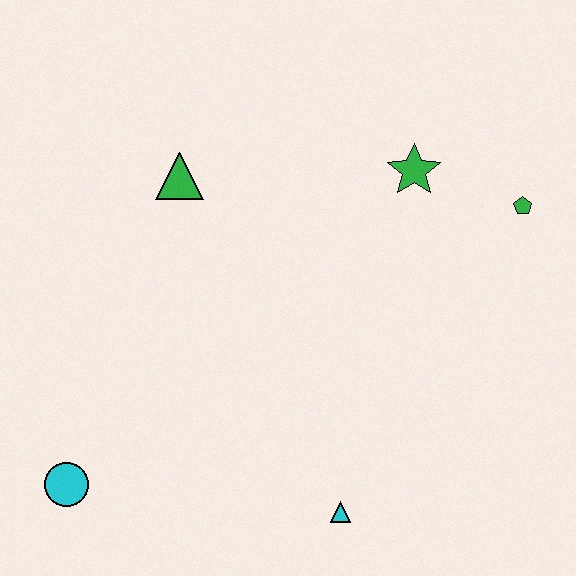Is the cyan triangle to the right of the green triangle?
Yes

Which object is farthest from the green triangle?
The cyan triangle is farthest from the green triangle.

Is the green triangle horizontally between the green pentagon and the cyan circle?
Yes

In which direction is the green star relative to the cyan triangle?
The green star is above the cyan triangle.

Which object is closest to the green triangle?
The green star is closest to the green triangle.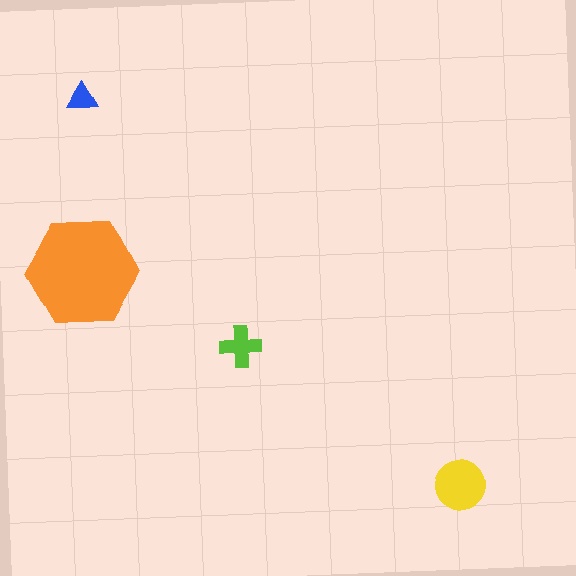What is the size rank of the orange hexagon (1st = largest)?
1st.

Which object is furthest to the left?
The orange hexagon is leftmost.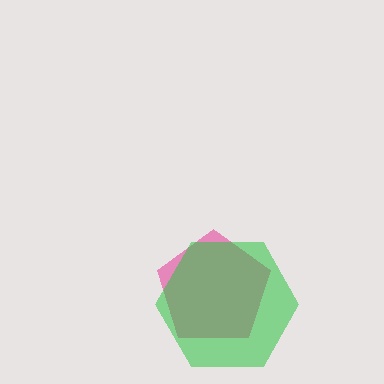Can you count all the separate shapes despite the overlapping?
Yes, there are 2 separate shapes.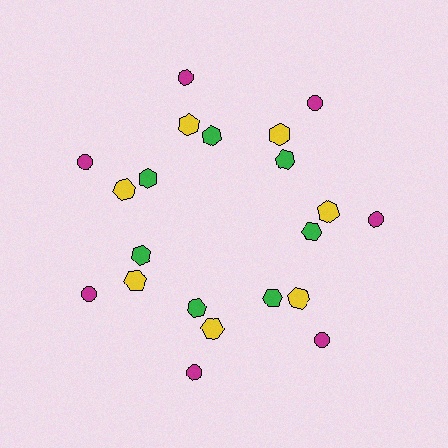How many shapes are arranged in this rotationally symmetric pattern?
There are 21 shapes, arranged in 7 groups of 3.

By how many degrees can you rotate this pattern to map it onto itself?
The pattern maps onto itself every 51 degrees of rotation.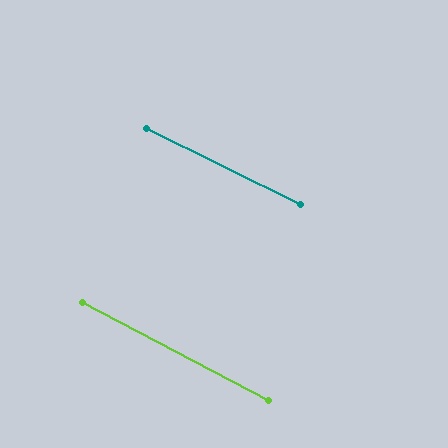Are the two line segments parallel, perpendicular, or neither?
Parallel — their directions differ by only 1.3°.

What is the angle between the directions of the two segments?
Approximately 1 degree.